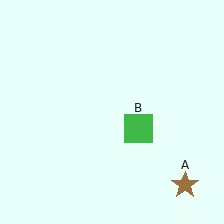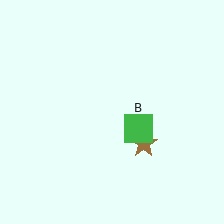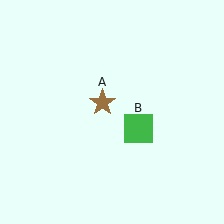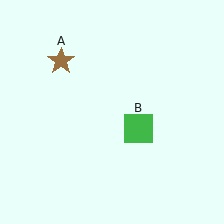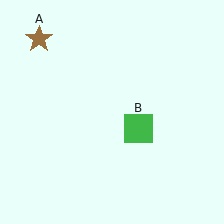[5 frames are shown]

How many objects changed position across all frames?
1 object changed position: brown star (object A).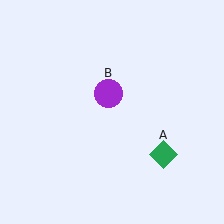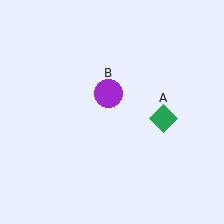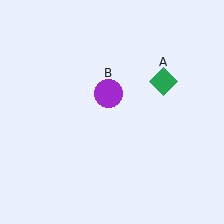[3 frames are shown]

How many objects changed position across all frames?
1 object changed position: green diamond (object A).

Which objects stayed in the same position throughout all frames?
Purple circle (object B) remained stationary.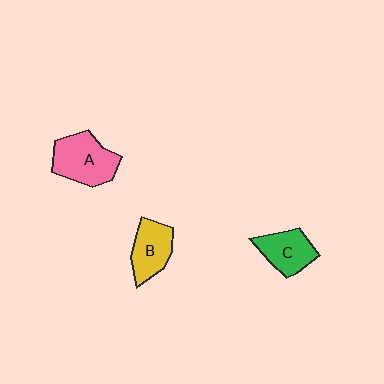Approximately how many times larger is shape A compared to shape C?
Approximately 1.4 times.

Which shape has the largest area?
Shape A (pink).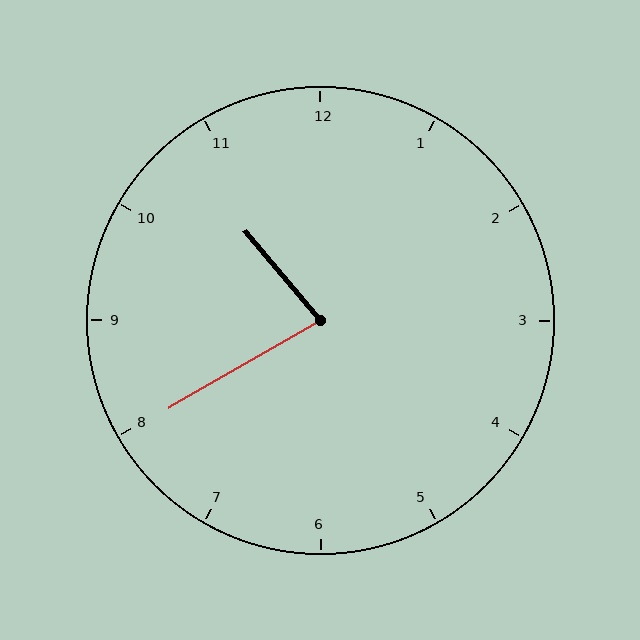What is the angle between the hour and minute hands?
Approximately 80 degrees.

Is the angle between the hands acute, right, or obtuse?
It is acute.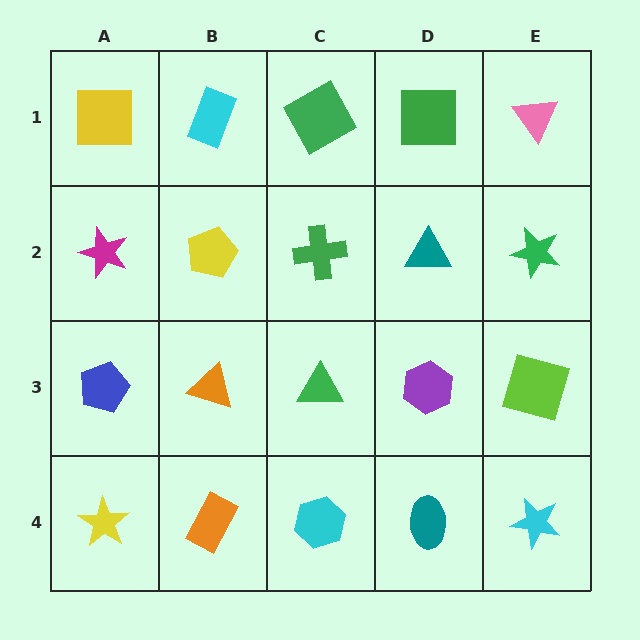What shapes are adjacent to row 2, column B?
A cyan rectangle (row 1, column B), an orange triangle (row 3, column B), a magenta star (row 2, column A), a green cross (row 2, column C).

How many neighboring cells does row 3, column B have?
4.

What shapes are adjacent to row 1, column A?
A magenta star (row 2, column A), a cyan rectangle (row 1, column B).